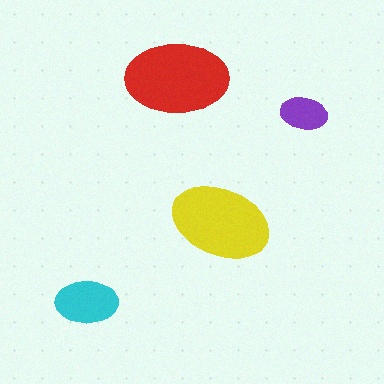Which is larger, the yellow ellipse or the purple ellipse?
The yellow one.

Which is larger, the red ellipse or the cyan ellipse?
The red one.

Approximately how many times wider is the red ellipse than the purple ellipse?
About 2 times wider.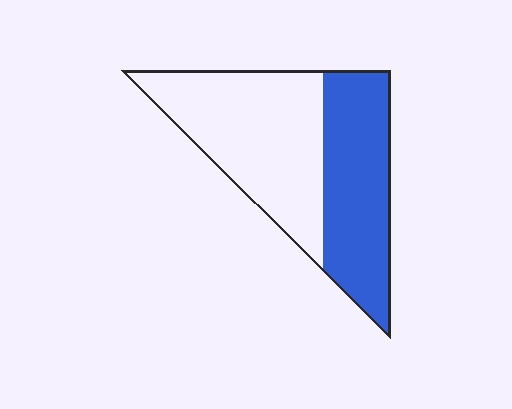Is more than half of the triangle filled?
No.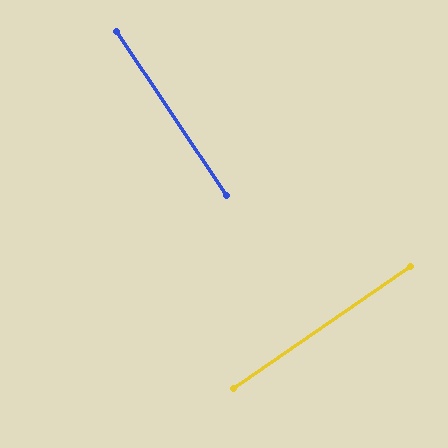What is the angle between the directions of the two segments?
Approximately 89 degrees.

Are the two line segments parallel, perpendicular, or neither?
Perpendicular — they meet at approximately 89°.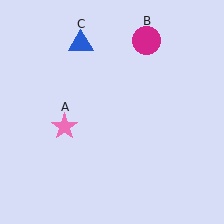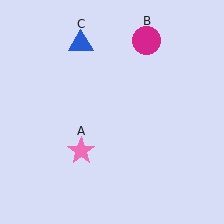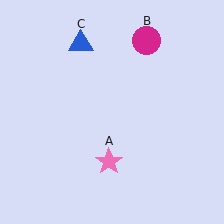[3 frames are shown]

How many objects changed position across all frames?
1 object changed position: pink star (object A).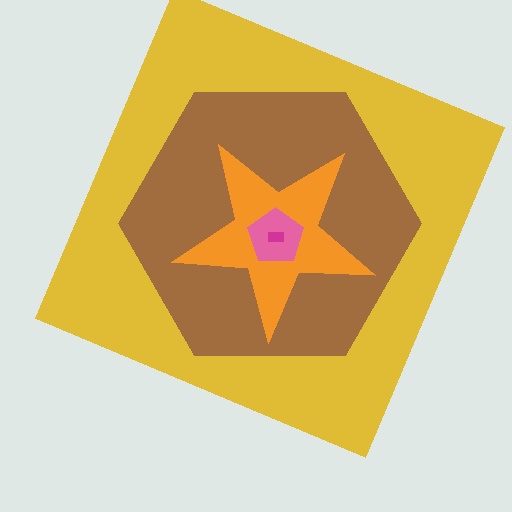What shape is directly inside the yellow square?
The brown hexagon.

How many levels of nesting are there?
5.